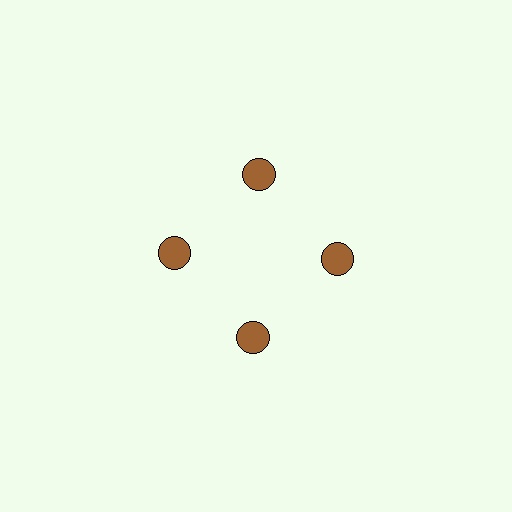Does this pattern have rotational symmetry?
Yes, this pattern has 4-fold rotational symmetry. It looks the same after rotating 90 degrees around the center.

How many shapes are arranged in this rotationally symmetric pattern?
There are 4 shapes, arranged in 4 groups of 1.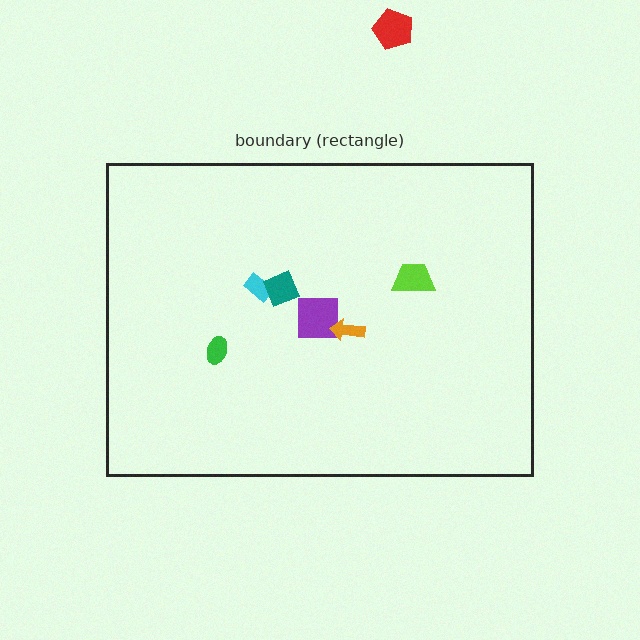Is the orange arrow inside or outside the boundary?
Inside.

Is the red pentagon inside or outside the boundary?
Outside.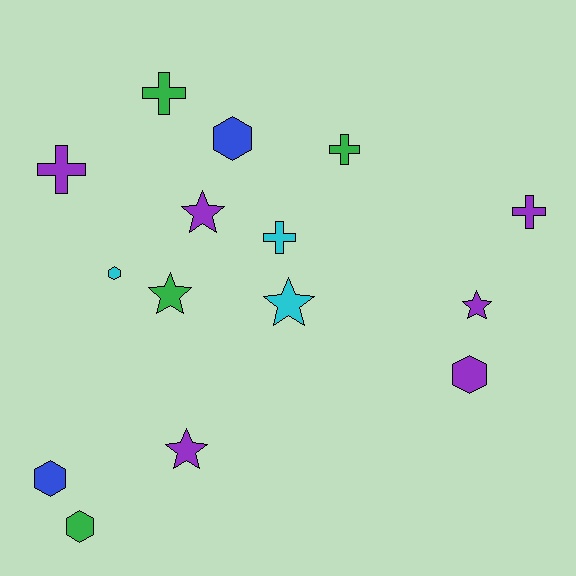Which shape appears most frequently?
Star, with 5 objects.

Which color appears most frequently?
Purple, with 6 objects.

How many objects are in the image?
There are 15 objects.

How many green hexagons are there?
There is 1 green hexagon.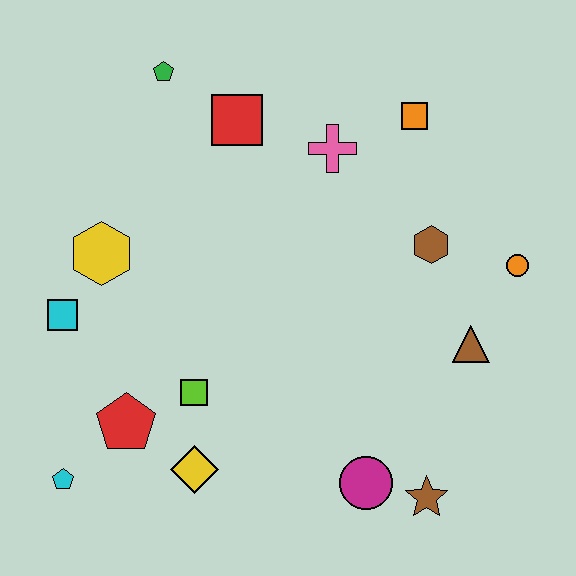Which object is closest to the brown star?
The magenta circle is closest to the brown star.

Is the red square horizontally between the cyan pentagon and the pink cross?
Yes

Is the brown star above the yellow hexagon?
No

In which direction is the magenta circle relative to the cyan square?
The magenta circle is to the right of the cyan square.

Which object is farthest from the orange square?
The cyan pentagon is farthest from the orange square.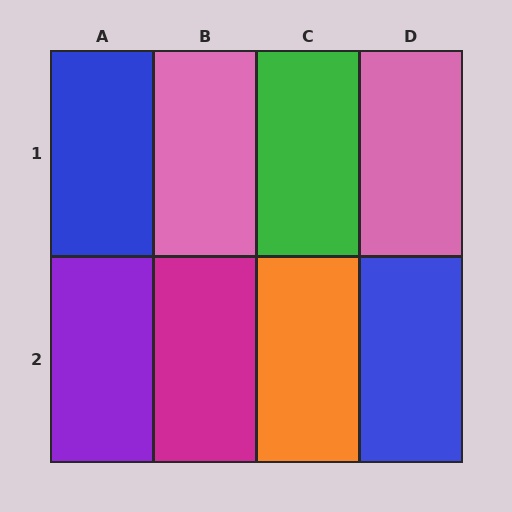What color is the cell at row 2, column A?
Purple.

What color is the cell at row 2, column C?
Orange.